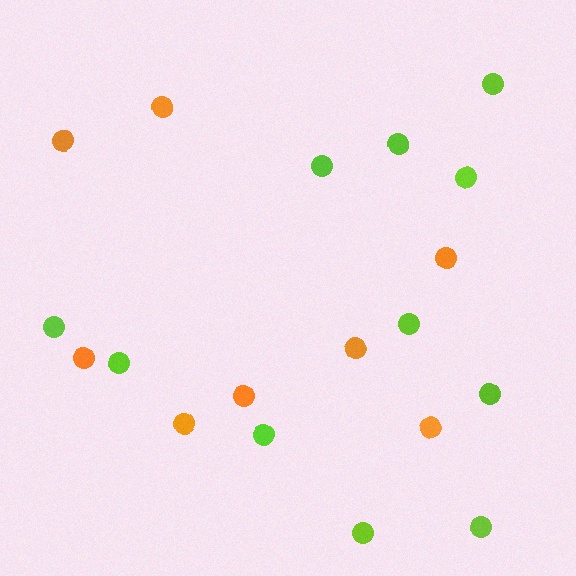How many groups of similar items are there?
There are 2 groups: one group of orange circles (8) and one group of lime circles (11).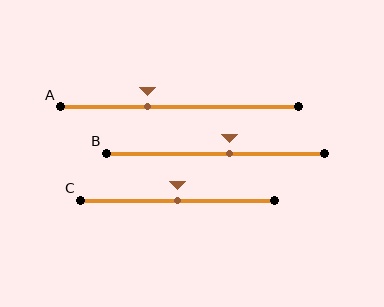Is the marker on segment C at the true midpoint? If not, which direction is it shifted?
Yes, the marker on segment C is at the true midpoint.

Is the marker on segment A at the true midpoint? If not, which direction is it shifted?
No, the marker on segment A is shifted to the left by about 13% of the segment length.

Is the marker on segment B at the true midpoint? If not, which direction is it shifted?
No, the marker on segment B is shifted to the right by about 6% of the segment length.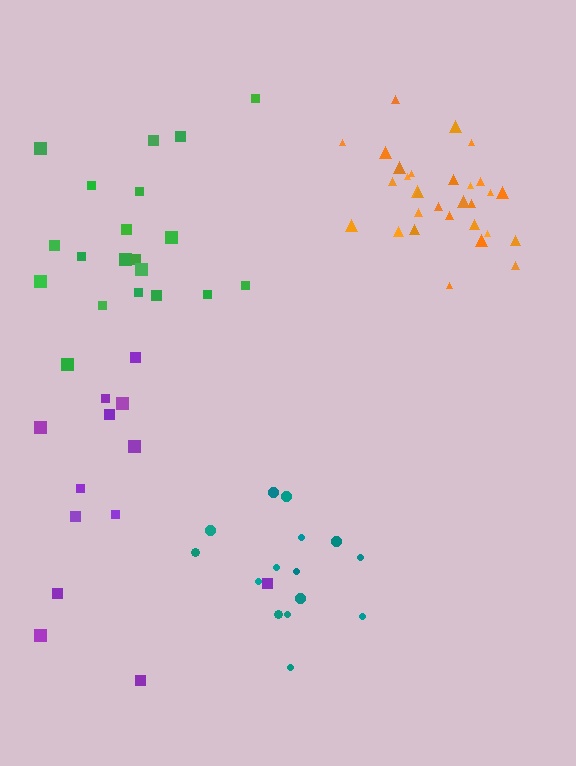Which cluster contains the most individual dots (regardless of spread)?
Orange (30).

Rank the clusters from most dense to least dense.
orange, teal, green, purple.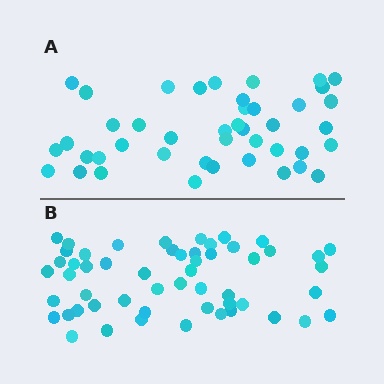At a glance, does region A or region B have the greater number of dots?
Region B (the bottom region) has more dots.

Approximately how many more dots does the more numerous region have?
Region B has roughly 12 or so more dots than region A.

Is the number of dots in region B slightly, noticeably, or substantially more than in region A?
Region B has noticeably more, but not dramatically so. The ratio is roughly 1.3 to 1.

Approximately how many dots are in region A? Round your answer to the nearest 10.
About 40 dots. (The exact count is 43, which rounds to 40.)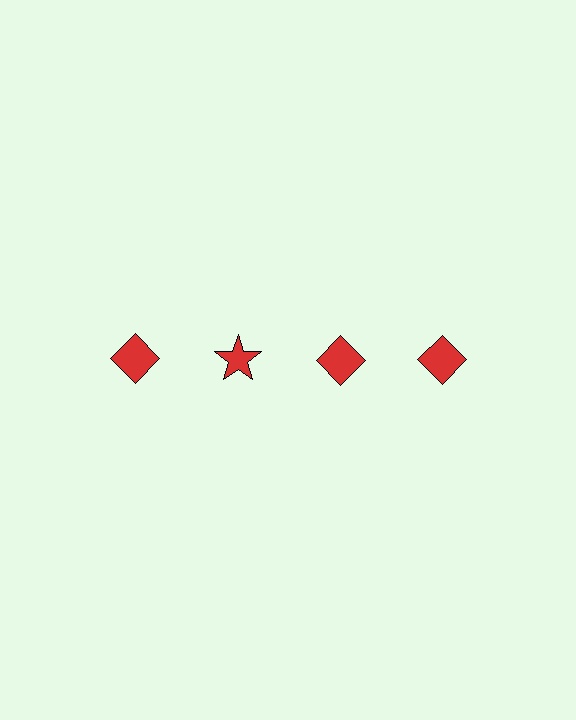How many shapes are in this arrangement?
There are 4 shapes arranged in a grid pattern.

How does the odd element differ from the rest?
It has a different shape: star instead of diamond.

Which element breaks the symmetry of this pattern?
The red star in the top row, second from left column breaks the symmetry. All other shapes are red diamonds.